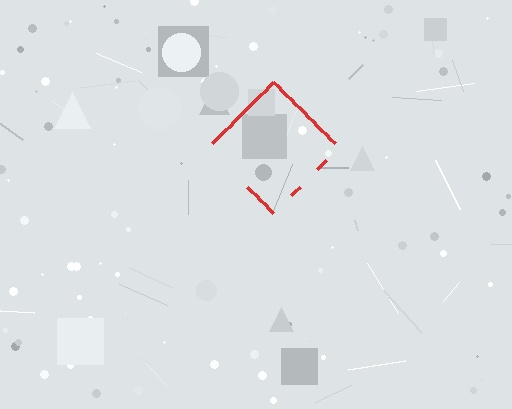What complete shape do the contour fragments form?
The contour fragments form a diamond.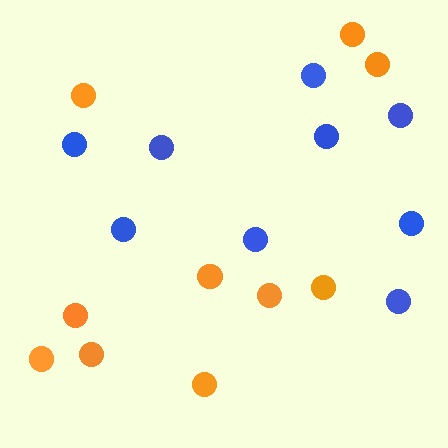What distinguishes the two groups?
There are 2 groups: one group of orange circles (10) and one group of blue circles (9).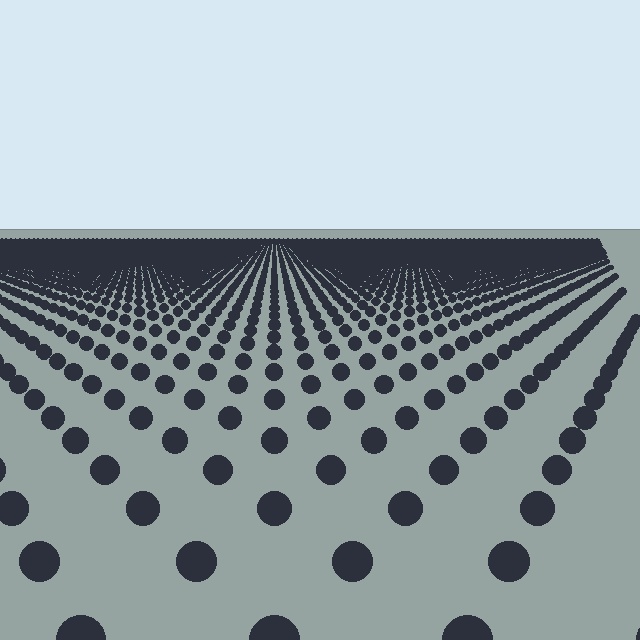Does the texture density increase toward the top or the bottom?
Density increases toward the top.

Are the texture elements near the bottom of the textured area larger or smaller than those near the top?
Larger. Near the bottom, elements are closer to the viewer and appear at a bigger on-screen size.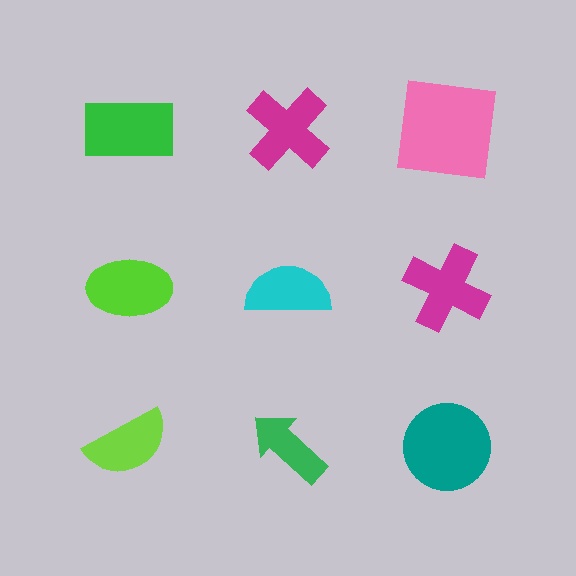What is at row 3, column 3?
A teal circle.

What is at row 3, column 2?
A green arrow.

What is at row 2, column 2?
A cyan semicircle.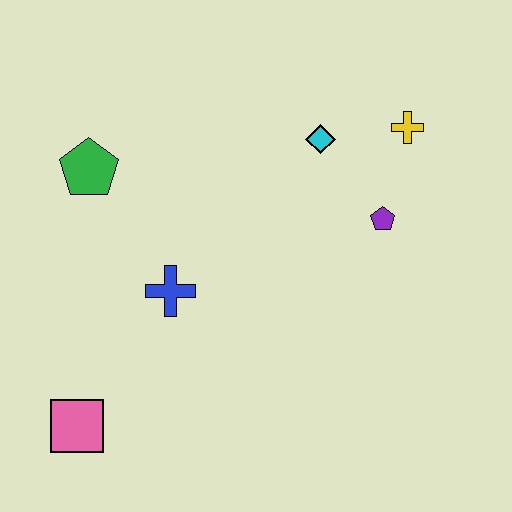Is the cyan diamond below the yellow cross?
Yes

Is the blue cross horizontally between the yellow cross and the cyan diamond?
No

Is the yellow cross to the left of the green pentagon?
No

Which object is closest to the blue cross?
The green pentagon is closest to the blue cross.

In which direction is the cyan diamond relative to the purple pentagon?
The cyan diamond is above the purple pentagon.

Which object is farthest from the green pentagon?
The yellow cross is farthest from the green pentagon.